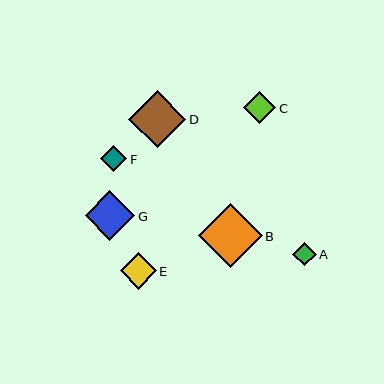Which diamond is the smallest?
Diamond A is the smallest with a size of approximately 24 pixels.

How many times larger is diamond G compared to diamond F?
Diamond G is approximately 1.9 times the size of diamond F.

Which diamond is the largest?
Diamond B is the largest with a size of approximately 64 pixels.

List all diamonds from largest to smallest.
From largest to smallest: B, D, G, E, C, F, A.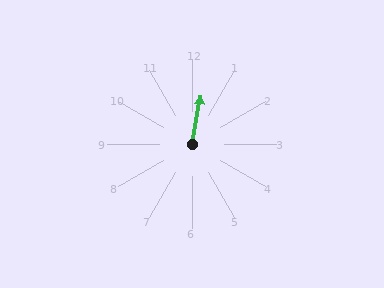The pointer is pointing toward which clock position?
Roughly 12 o'clock.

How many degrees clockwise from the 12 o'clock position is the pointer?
Approximately 10 degrees.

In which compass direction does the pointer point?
North.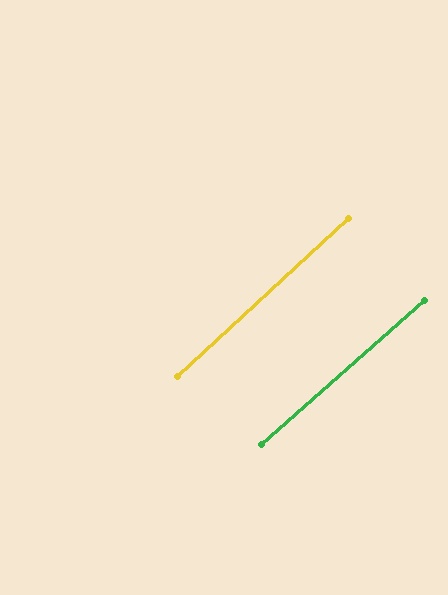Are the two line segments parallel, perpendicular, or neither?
Parallel — their directions differ by only 1.3°.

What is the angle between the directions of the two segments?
Approximately 1 degree.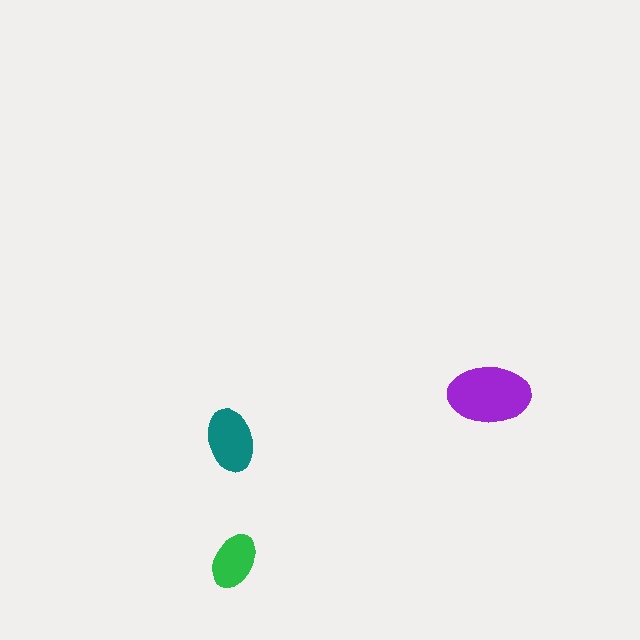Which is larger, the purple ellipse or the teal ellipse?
The purple one.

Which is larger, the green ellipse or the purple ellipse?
The purple one.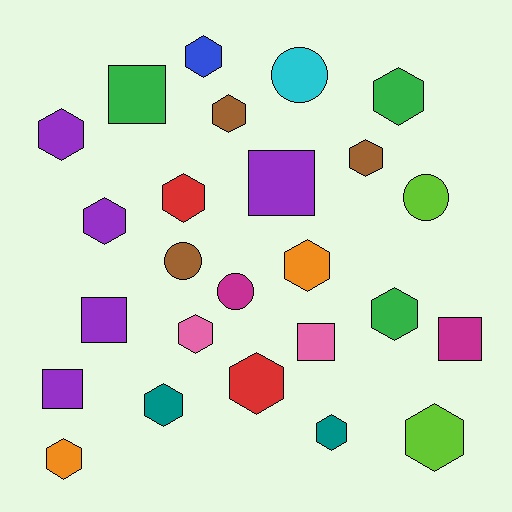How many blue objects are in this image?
There is 1 blue object.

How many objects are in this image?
There are 25 objects.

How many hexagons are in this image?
There are 15 hexagons.